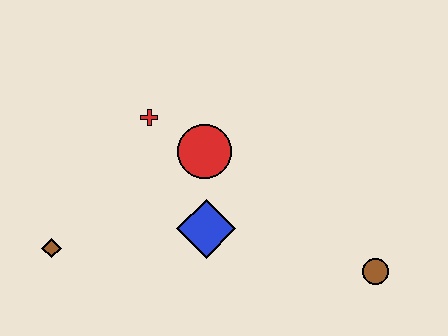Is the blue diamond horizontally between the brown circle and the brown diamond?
Yes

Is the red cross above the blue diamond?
Yes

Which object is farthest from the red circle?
The brown circle is farthest from the red circle.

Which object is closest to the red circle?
The red cross is closest to the red circle.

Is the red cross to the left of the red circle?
Yes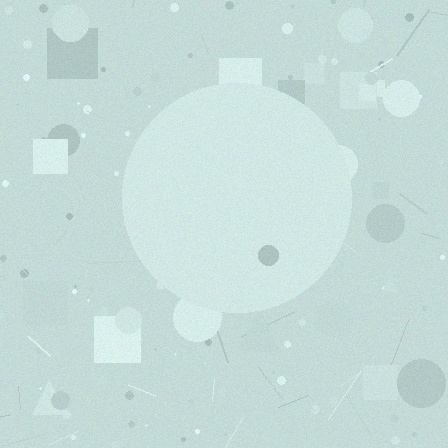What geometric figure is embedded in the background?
A circle is embedded in the background.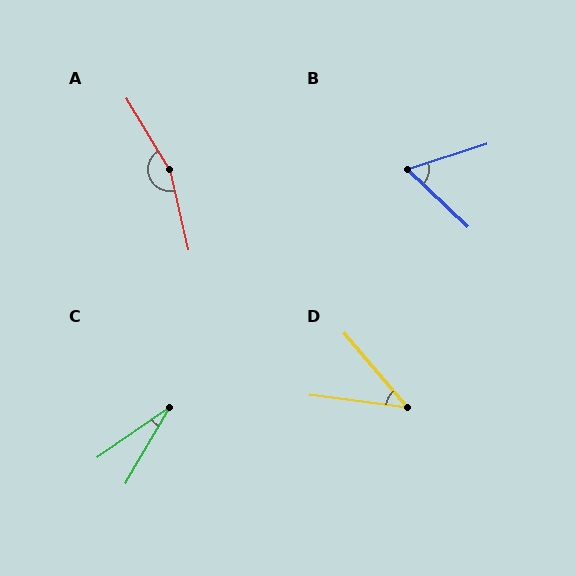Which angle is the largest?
A, at approximately 162 degrees.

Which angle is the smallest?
C, at approximately 25 degrees.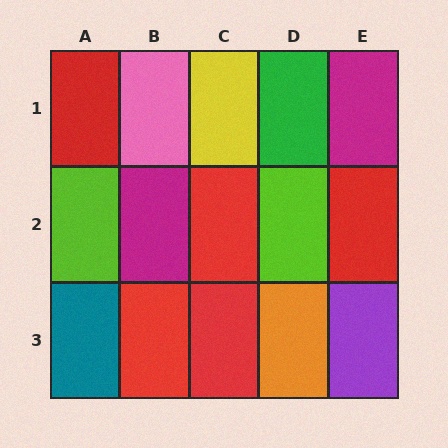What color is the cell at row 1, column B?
Pink.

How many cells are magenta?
2 cells are magenta.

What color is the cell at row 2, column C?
Red.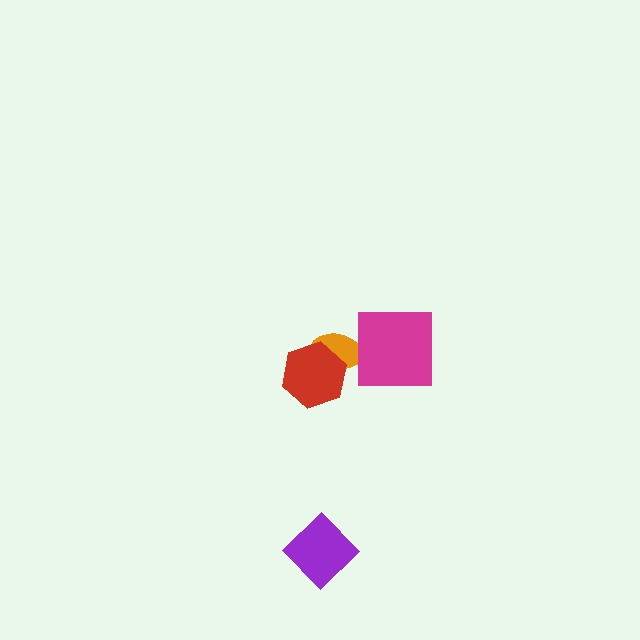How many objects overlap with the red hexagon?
1 object overlaps with the red hexagon.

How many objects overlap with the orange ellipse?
1 object overlaps with the orange ellipse.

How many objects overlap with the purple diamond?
0 objects overlap with the purple diamond.